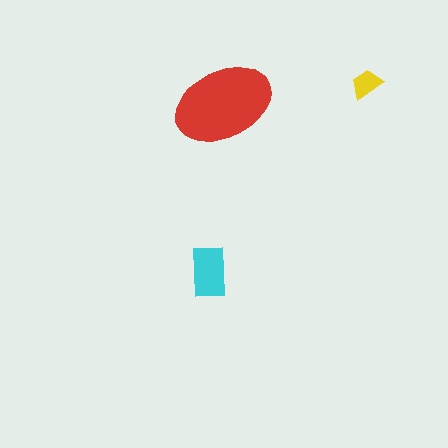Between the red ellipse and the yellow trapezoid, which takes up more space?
The red ellipse.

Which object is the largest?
The red ellipse.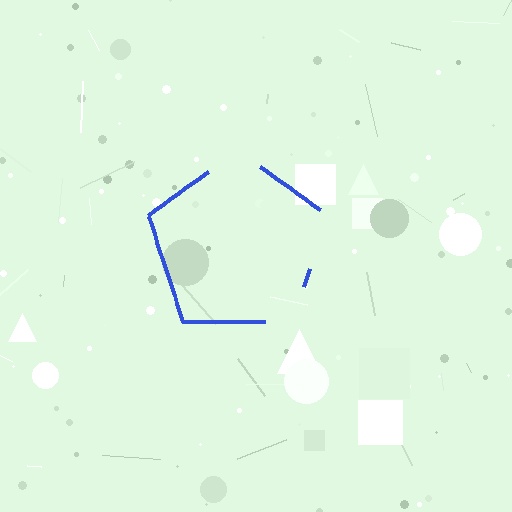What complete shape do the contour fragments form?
The contour fragments form a pentagon.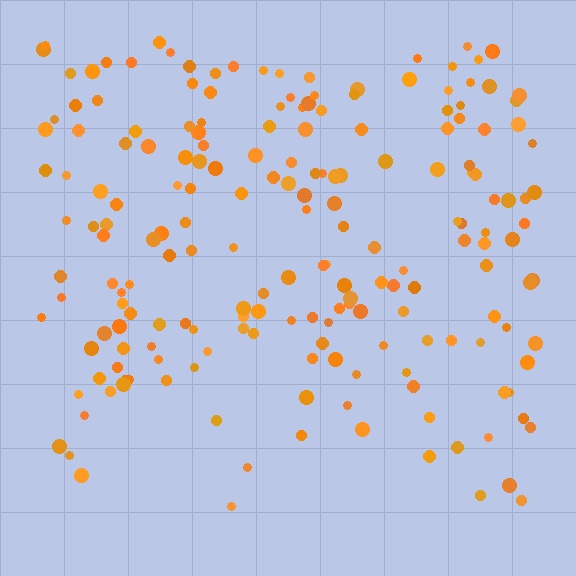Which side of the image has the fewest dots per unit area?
The bottom.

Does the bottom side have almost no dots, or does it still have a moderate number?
Still a moderate number, just noticeably fewer than the top.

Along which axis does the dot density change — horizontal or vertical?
Vertical.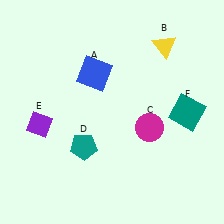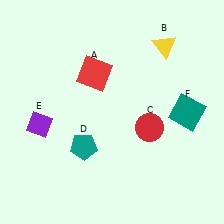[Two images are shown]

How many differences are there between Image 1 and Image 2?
There are 2 differences between the two images.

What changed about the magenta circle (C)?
In Image 1, C is magenta. In Image 2, it changed to red.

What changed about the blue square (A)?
In Image 1, A is blue. In Image 2, it changed to red.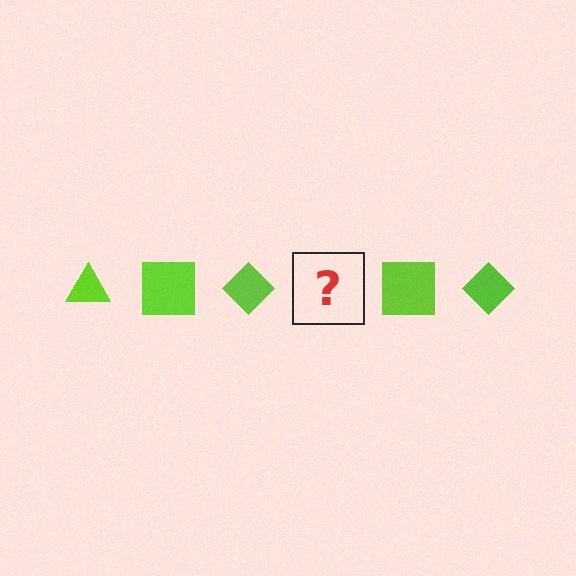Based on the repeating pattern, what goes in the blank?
The blank should be a lime triangle.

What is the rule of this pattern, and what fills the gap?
The rule is that the pattern cycles through triangle, square, diamond shapes in lime. The gap should be filled with a lime triangle.